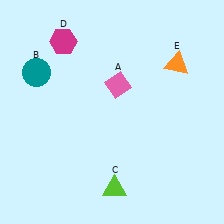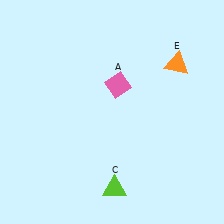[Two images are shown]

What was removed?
The magenta hexagon (D), the teal circle (B) were removed in Image 2.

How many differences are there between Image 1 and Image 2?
There are 2 differences between the two images.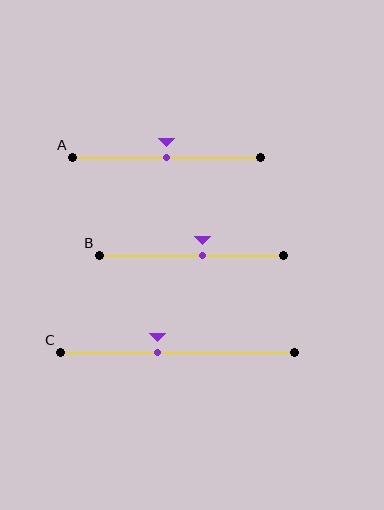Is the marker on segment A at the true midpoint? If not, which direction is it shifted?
Yes, the marker on segment A is at the true midpoint.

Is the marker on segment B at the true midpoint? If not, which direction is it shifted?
No, the marker on segment B is shifted to the right by about 6% of the segment length.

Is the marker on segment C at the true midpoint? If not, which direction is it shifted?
No, the marker on segment C is shifted to the left by about 9% of the segment length.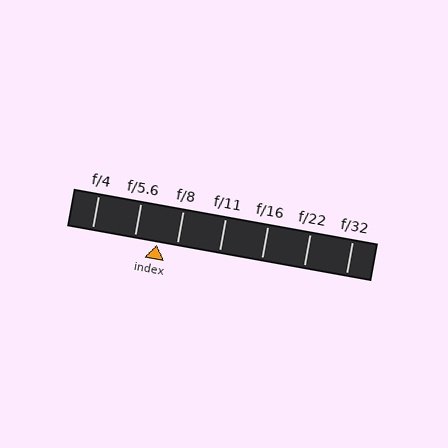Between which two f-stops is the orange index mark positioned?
The index mark is between f/5.6 and f/8.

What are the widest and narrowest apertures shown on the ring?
The widest aperture shown is f/4 and the narrowest is f/32.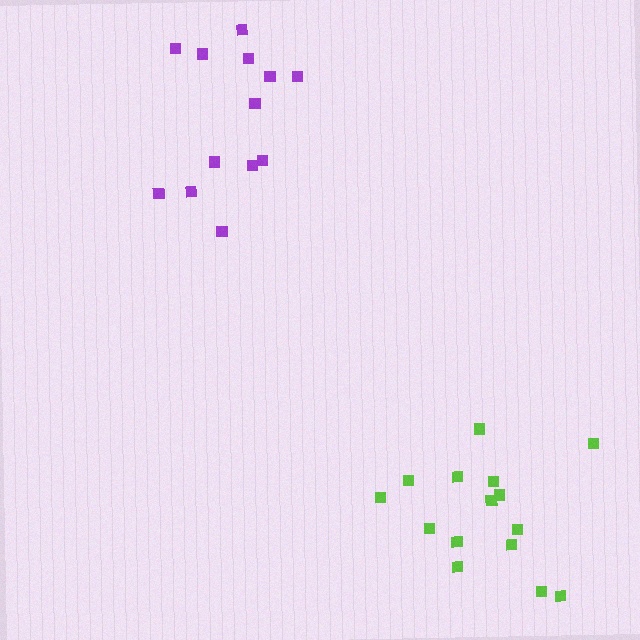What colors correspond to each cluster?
The clusters are colored: lime, purple.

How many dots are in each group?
Group 1: 15 dots, Group 2: 13 dots (28 total).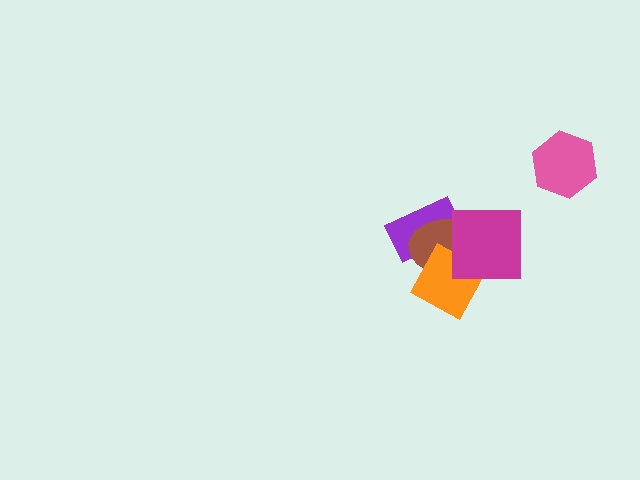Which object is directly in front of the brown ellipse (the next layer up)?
The orange diamond is directly in front of the brown ellipse.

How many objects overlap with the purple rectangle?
2 objects overlap with the purple rectangle.